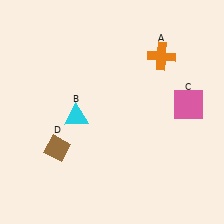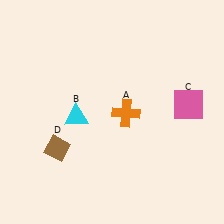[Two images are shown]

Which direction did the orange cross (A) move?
The orange cross (A) moved down.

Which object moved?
The orange cross (A) moved down.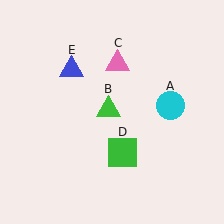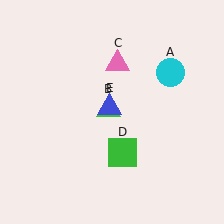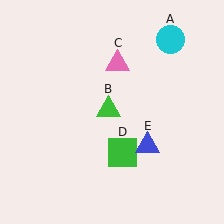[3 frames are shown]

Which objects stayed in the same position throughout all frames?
Green triangle (object B) and pink triangle (object C) and green square (object D) remained stationary.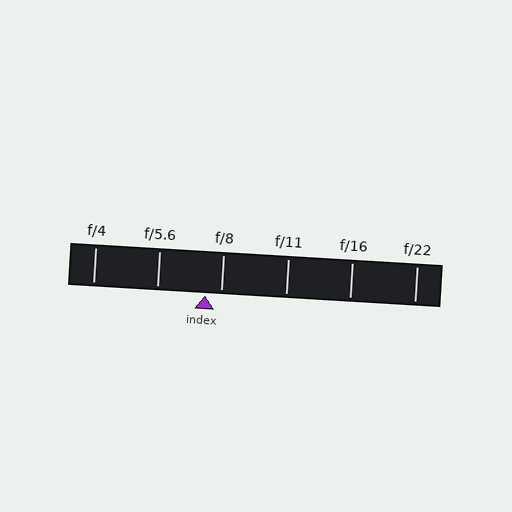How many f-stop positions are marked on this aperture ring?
There are 6 f-stop positions marked.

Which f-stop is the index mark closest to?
The index mark is closest to f/8.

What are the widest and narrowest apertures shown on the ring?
The widest aperture shown is f/4 and the narrowest is f/22.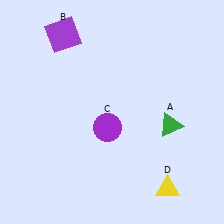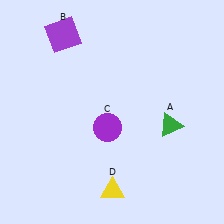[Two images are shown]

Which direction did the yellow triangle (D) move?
The yellow triangle (D) moved left.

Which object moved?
The yellow triangle (D) moved left.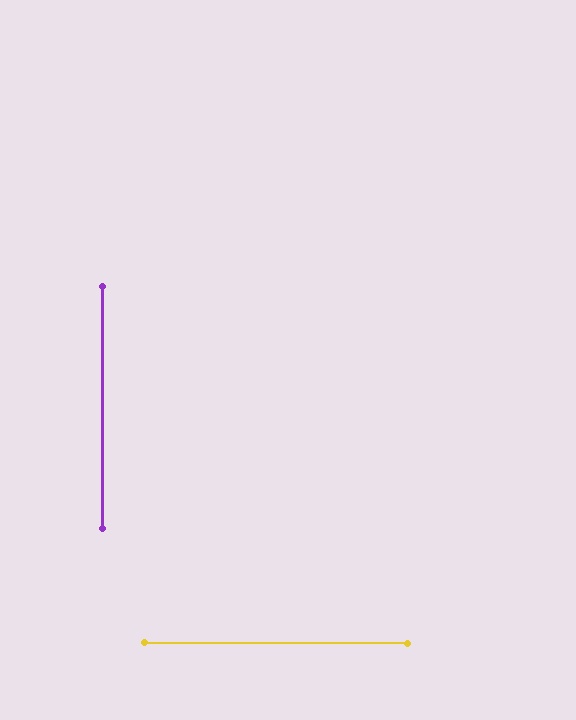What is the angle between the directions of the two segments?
Approximately 90 degrees.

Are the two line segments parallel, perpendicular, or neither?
Perpendicular — they meet at approximately 90°.